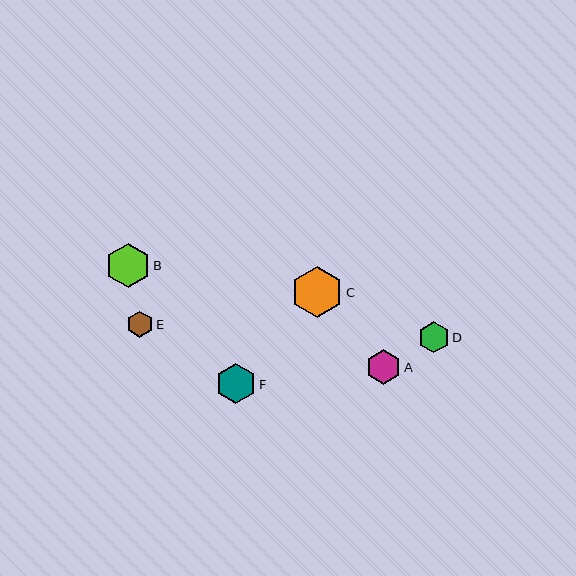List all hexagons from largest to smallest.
From largest to smallest: C, B, F, A, D, E.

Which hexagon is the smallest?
Hexagon E is the smallest with a size of approximately 26 pixels.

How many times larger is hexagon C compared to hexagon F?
Hexagon C is approximately 1.3 times the size of hexagon F.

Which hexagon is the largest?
Hexagon C is the largest with a size of approximately 51 pixels.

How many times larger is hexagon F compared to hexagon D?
Hexagon F is approximately 1.3 times the size of hexagon D.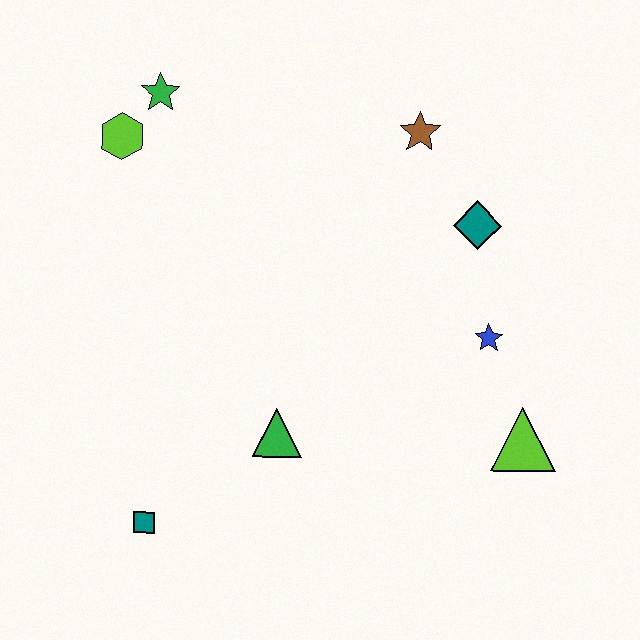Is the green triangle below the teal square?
No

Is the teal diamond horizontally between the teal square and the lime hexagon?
No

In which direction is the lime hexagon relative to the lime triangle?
The lime hexagon is to the left of the lime triangle.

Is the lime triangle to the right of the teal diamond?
Yes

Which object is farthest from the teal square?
The brown star is farthest from the teal square.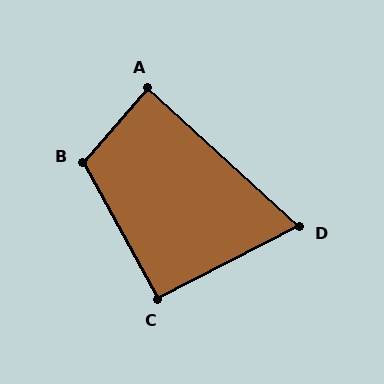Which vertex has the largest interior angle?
B, at approximately 110 degrees.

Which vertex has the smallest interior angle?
D, at approximately 70 degrees.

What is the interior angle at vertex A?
Approximately 89 degrees (approximately right).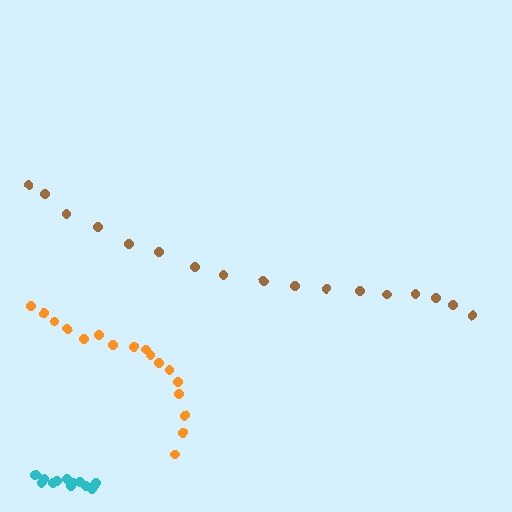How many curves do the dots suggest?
There are 3 distinct paths.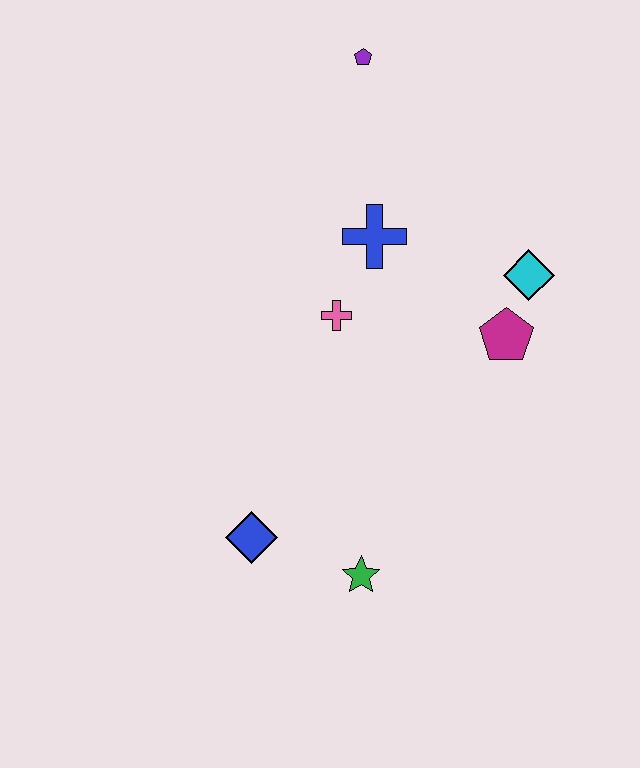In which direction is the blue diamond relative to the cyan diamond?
The blue diamond is to the left of the cyan diamond.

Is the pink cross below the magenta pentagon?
No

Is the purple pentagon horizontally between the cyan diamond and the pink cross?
Yes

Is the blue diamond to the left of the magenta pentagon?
Yes